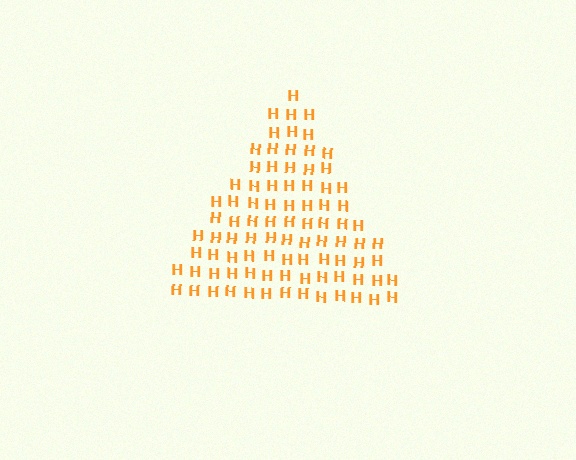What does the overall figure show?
The overall figure shows a triangle.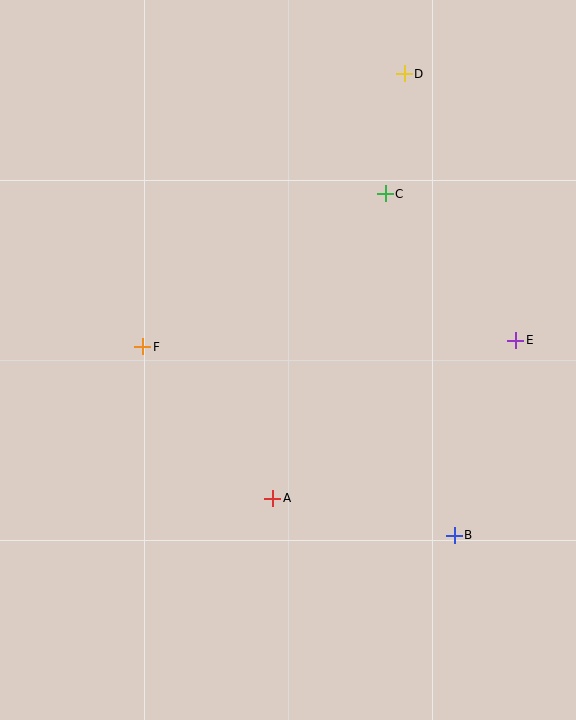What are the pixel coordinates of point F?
Point F is at (143, 347).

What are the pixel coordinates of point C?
Point C is at (385, 194).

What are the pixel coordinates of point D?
Point D is at (404, 74).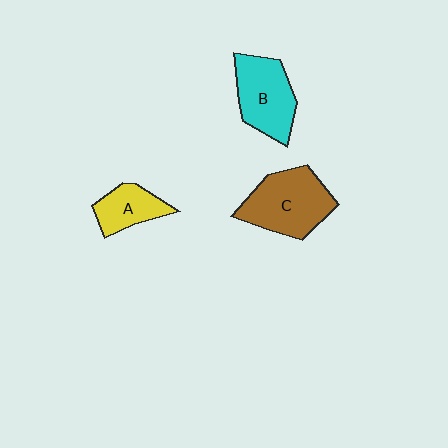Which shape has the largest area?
Shape C (brown).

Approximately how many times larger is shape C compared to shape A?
Approximately 1.8 times.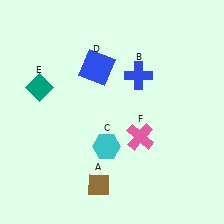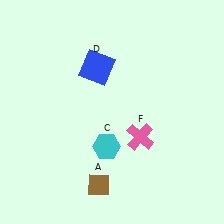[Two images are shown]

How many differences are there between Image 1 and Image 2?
There are 2 differences between the two images.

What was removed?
The blue cross (B), the teal diamond (E) were removed in Image 2.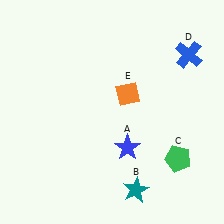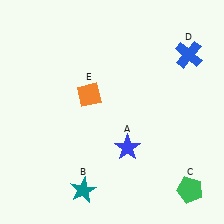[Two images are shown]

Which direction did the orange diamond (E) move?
The orange diamond (E) moved left.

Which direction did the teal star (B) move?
The teal star (B) moved left.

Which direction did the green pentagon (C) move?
The green pentagon (C) moved down.